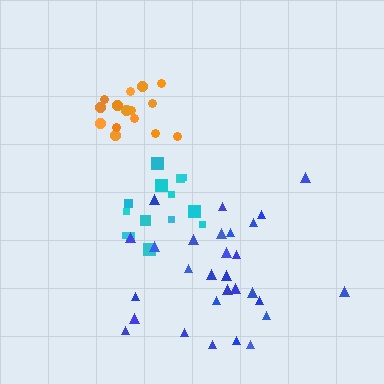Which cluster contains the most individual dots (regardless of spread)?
Blue (29).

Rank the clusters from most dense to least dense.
orange, cyan, blue.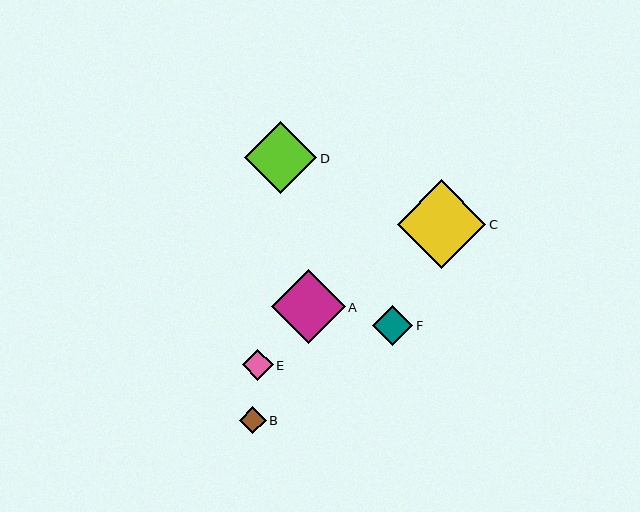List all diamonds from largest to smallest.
From largest to smallest: C, A, D, F, E, B.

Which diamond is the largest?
Diamond C is the largest with a size of approximately 88 pixels.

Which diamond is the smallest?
Diamond B is the smallest with a size of approximately 27 pixels.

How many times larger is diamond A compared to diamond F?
Diamond A is approximately 1.8 times the size of diamond F.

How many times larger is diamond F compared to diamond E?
Diamond F is approximately 1.3 times the size of diamond E.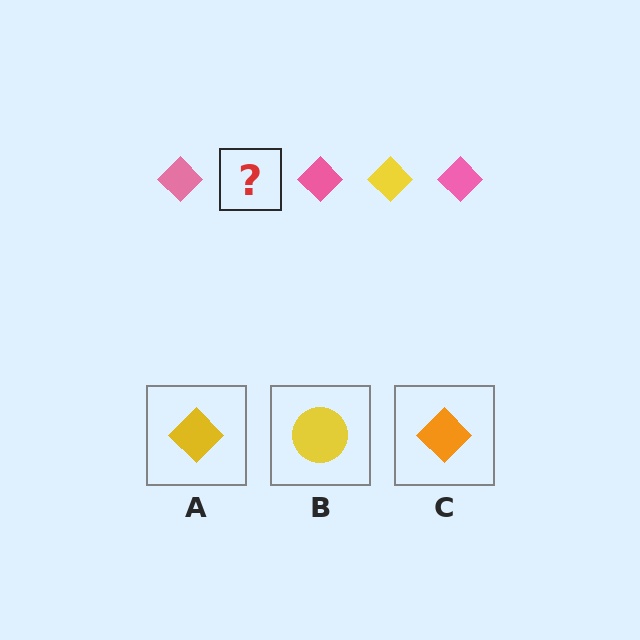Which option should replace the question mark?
Option A.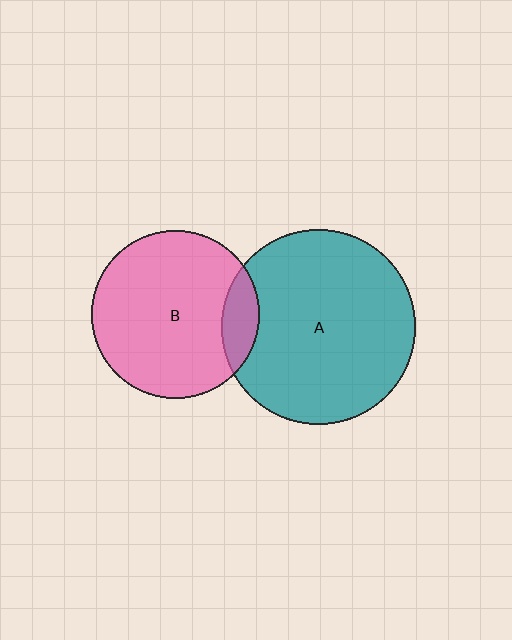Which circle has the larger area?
Circle A (teal).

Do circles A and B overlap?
Yes.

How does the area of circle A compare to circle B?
Approximately 1.3 times.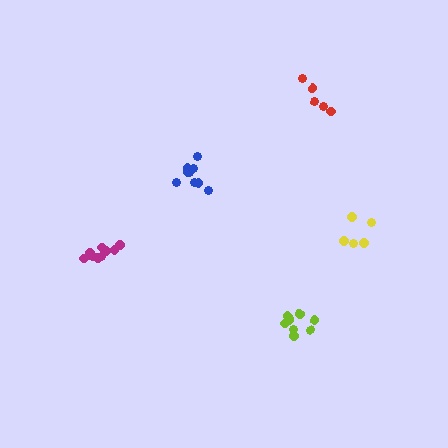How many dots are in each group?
Group 1: 9 dots, Group 2: 9 dots, Group 3: 5 dots, Group 4: 5 dots, Group 5: 9 dots (37 total).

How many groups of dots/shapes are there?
There are 5 groups.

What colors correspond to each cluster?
The clusters are colored: blue, magenta, red, yellow, lime.